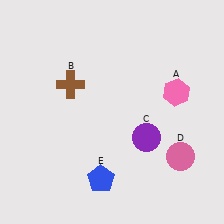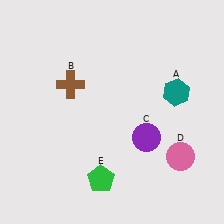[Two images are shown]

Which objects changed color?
A changed from pink to teal. E changed from blue to green.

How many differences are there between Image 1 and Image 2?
There are 2 differences between the two images.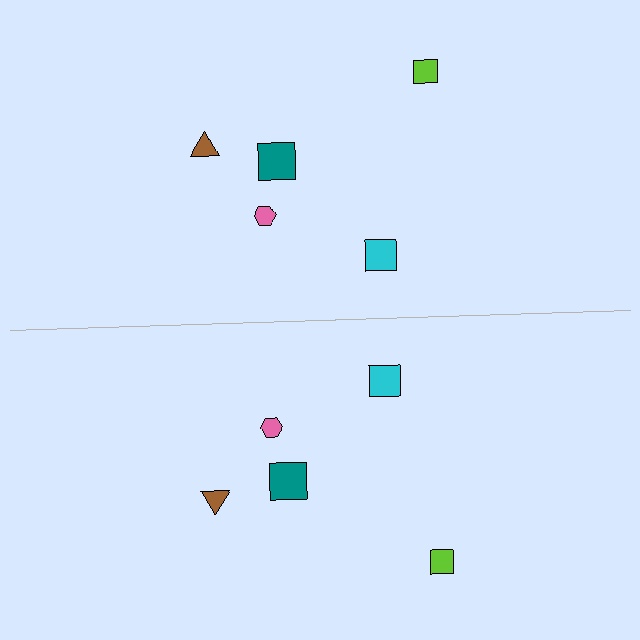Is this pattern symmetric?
Yes, this pattern has bilateral (reflection) symmetry.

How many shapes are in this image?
There are 10 shapes in this image.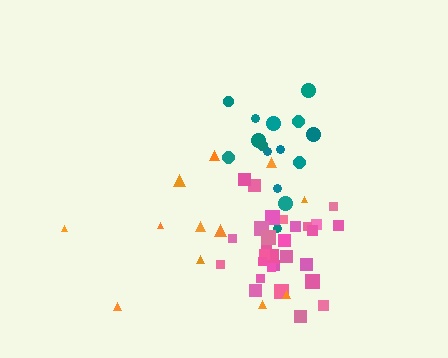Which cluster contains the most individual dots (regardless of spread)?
Pink (29).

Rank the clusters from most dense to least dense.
pink, teal, orange.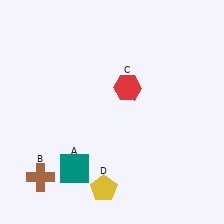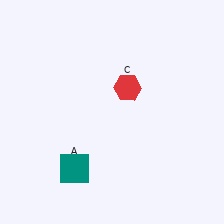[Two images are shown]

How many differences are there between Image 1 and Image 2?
There are 2 differences between the two images.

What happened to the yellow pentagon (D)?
The yellow pentagon (D) was removed in Image 2. It was in the bottom-left area of Image 1.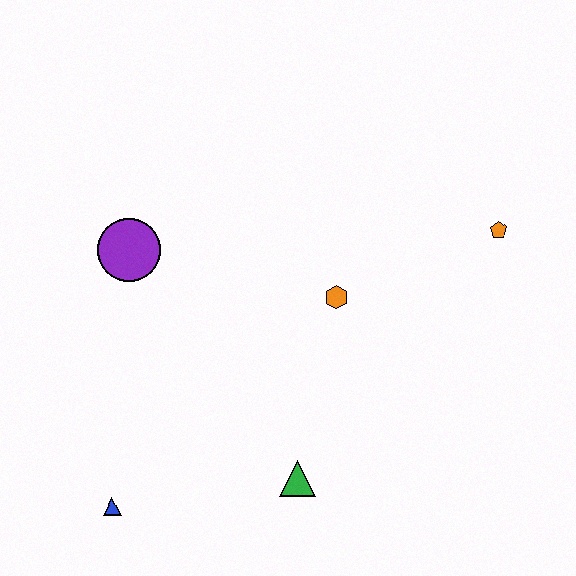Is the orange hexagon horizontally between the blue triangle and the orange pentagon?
Yes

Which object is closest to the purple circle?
The orange hexagon is closest to the purple circle.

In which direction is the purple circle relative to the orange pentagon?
The purple circle is to the left of the orange pentagon.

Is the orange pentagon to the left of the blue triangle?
No